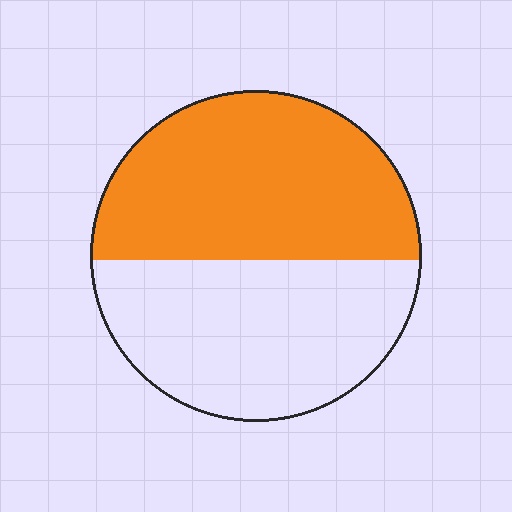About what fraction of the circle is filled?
About one half (1/2).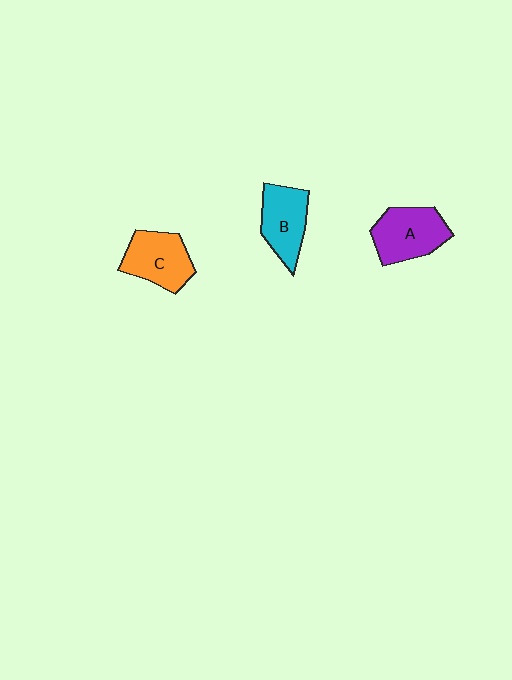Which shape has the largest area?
Shape A (purple).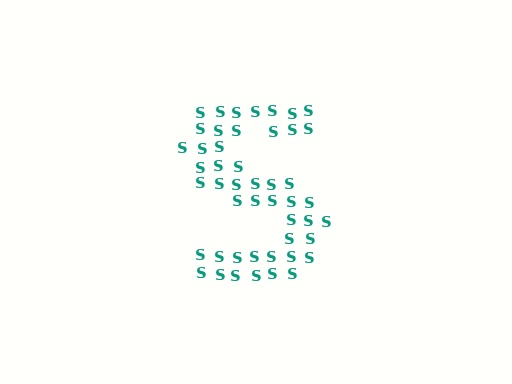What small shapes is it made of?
It is made of small letter S's.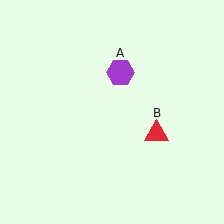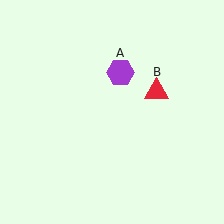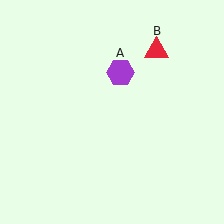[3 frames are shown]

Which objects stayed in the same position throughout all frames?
Purple hexagon (object A) remained stationary.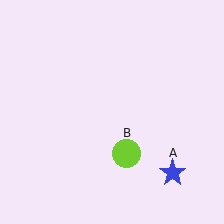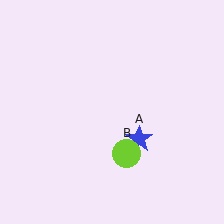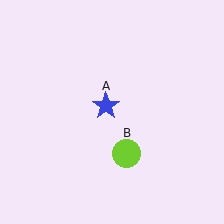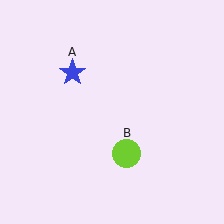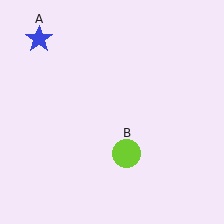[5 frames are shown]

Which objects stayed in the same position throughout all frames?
Lime circle (object B) remained stationary.